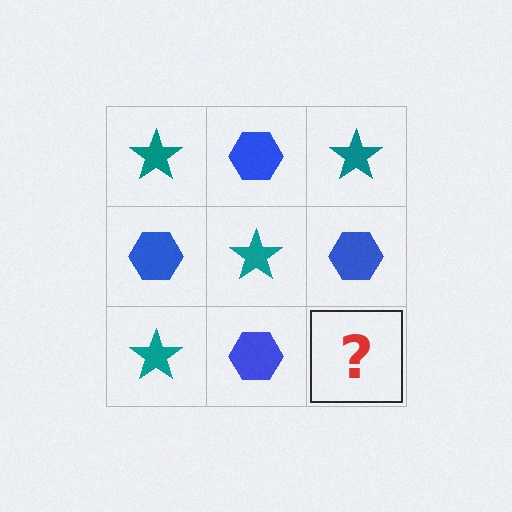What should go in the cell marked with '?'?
The missing cell should contain a teal star.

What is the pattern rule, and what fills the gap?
The rule is that it alternates teal star and blue hexagon in a checkerboard pattern. The gap should be filled with a teal star.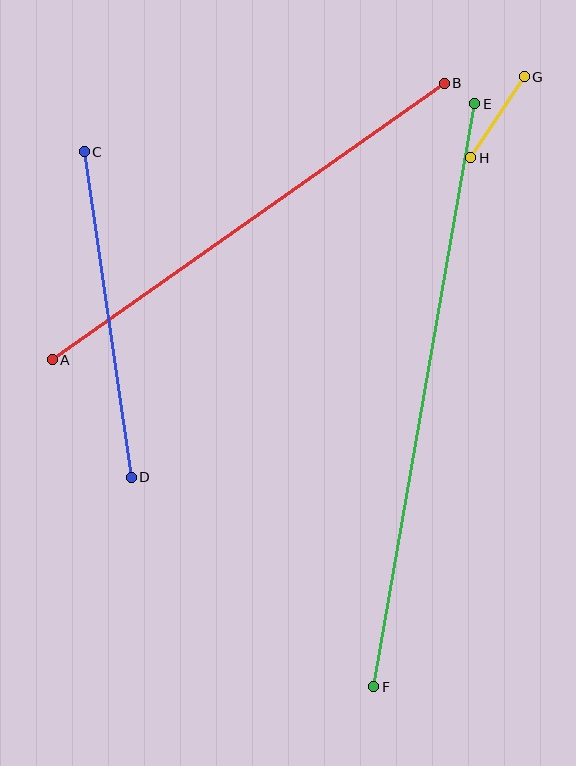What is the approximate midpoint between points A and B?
The midpoint is at approximately (248, 222) pixels.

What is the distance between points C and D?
The distance is approximately 329 pixels.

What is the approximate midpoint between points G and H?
The midpoint is at approximately (498, 117) pixels.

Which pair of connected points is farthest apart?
Points E and F are farthest apart.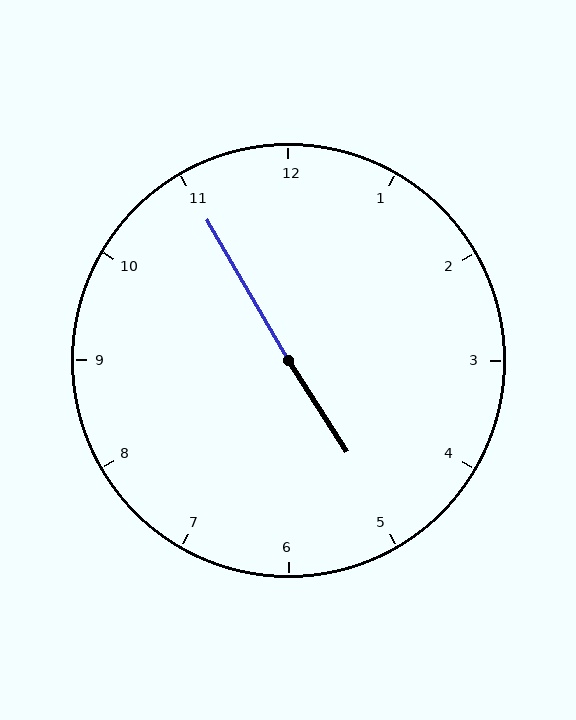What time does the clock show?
4:55.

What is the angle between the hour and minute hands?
Approximately 178 degrees.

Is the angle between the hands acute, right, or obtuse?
It is obtuse.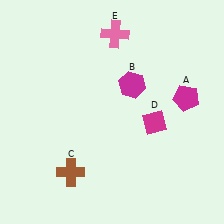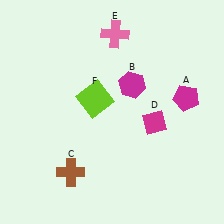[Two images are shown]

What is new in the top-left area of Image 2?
A lime square (F) was added in the top-left area of Image 2.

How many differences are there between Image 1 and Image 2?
There is 1 difference between the two images.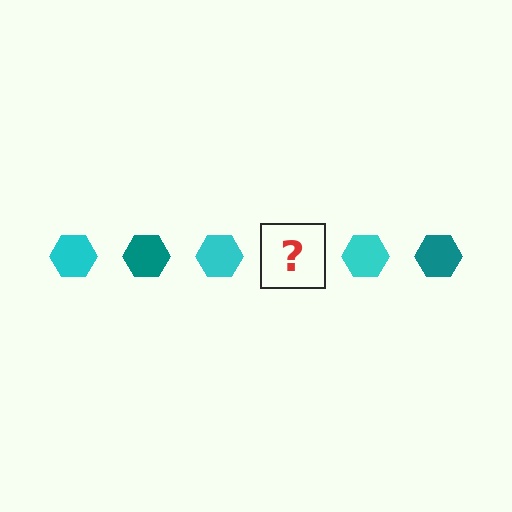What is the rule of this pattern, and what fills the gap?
The rule is that the pattern cycles through cyan, teal hexagons. The gap should be filled with a teal hexagon.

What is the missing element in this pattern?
The missing element is a teal hexagon.